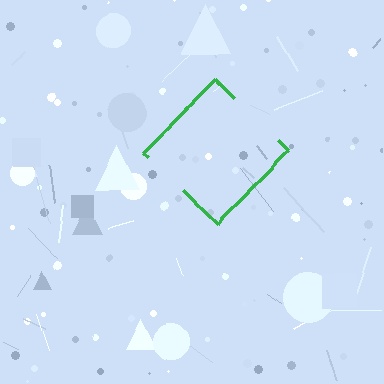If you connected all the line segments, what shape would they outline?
They would outline a diamond.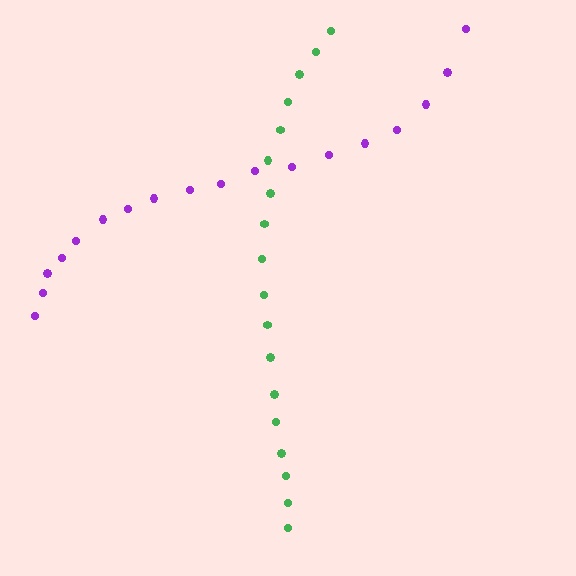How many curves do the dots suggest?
There are 2 distinct paths.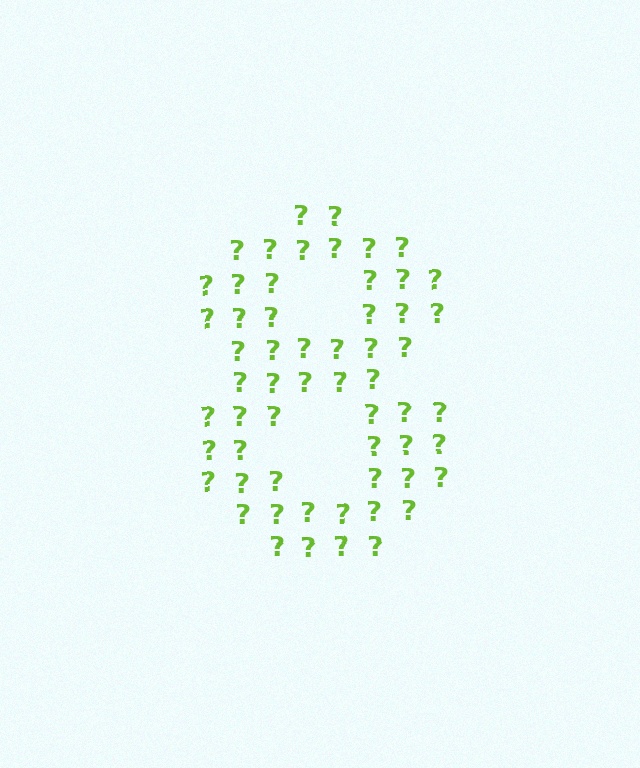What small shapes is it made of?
It is made of small question marks.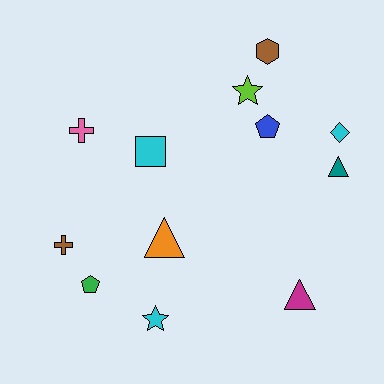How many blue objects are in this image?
There is 1 blue object.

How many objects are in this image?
There are 12 objects.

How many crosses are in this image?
There are 2 crosses.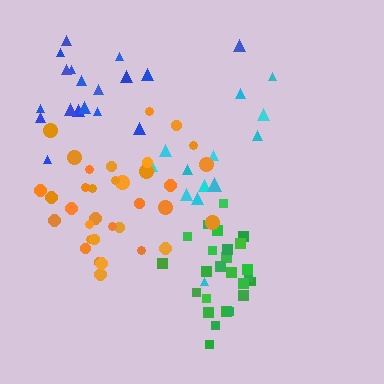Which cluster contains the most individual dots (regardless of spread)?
Orange (34).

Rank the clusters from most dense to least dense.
green, orange, blue, cyan.